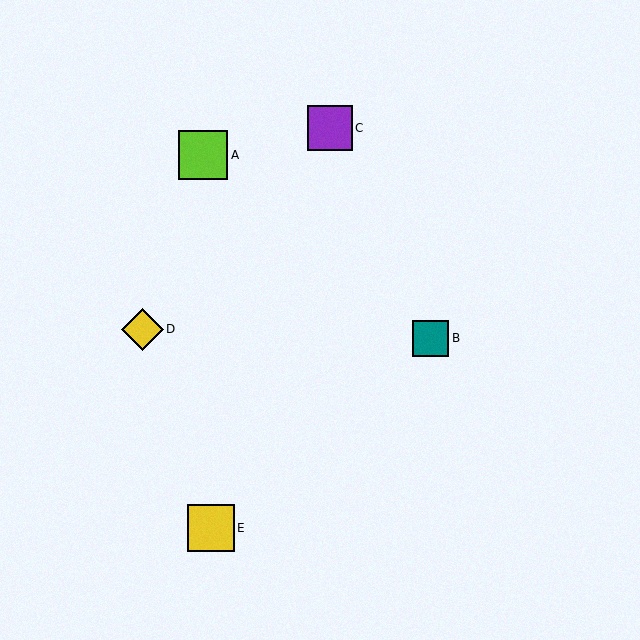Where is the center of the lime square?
The center of the lime square is at (203, 155).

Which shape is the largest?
The lime square (labeled A) is the largest.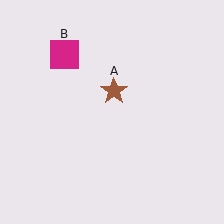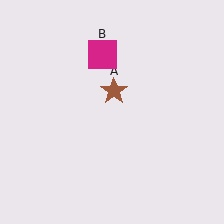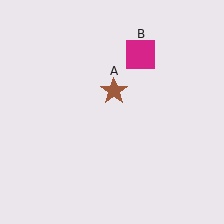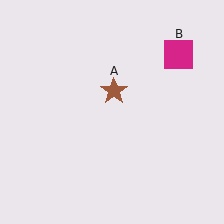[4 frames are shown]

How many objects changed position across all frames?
1 object changed position: magenta square (object B).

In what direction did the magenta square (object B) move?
The magenta square (object B) moved right.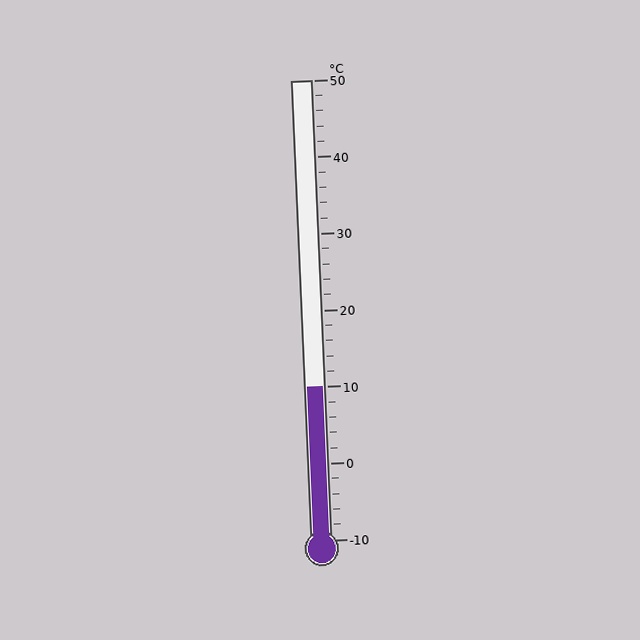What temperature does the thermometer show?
The thermometer shows approximately 10°C.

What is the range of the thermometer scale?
The thermometer scale ranges from -10°C to 50°C.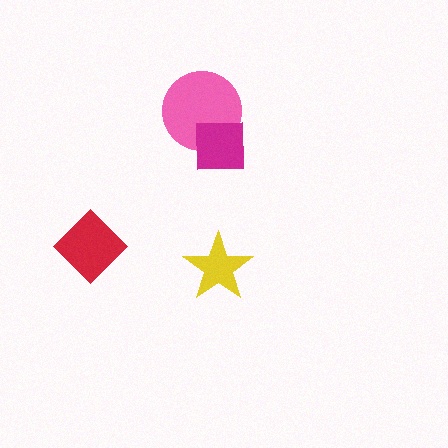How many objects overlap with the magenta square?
1 object overlaps with the magenta square.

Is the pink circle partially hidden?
Yes, it is partially covered by another shape.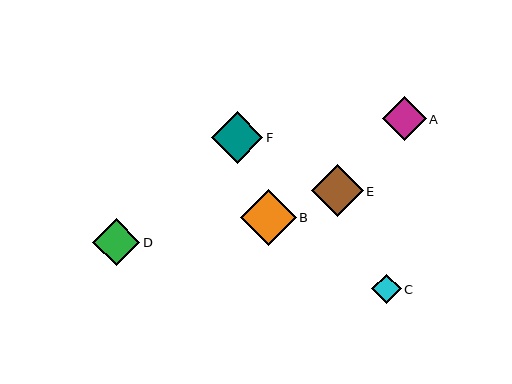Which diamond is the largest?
Diamond B is the largest with a size of approximately 56 pixels.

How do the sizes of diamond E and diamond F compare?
Diamond E and diamond F are approximately the same size.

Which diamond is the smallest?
Diamond C is the smallest with a size of approximately 30 pixels.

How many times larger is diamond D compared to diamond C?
Diamond D is approximately 1.6 times the size of diamond C.